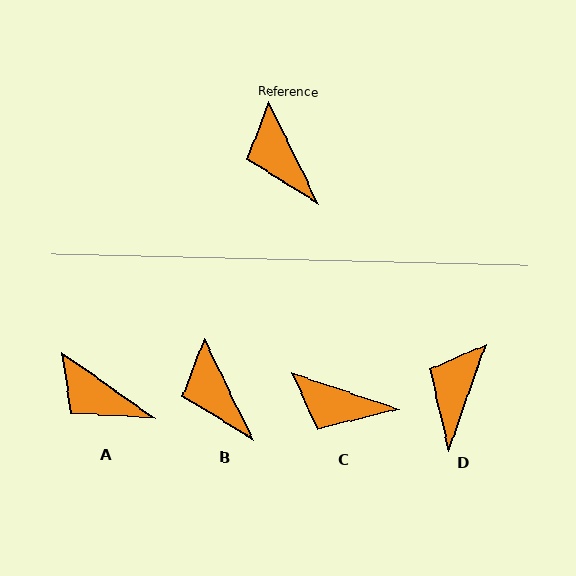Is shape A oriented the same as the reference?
No, it is off by about 29 degrees.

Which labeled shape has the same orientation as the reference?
B.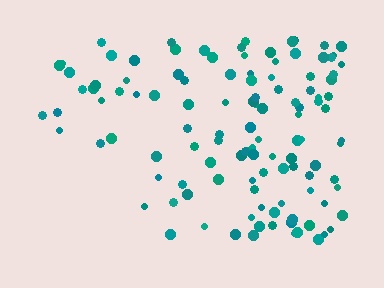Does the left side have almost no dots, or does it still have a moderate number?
Still a moderate number, just noticeably fewer than the right.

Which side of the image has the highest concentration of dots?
The right.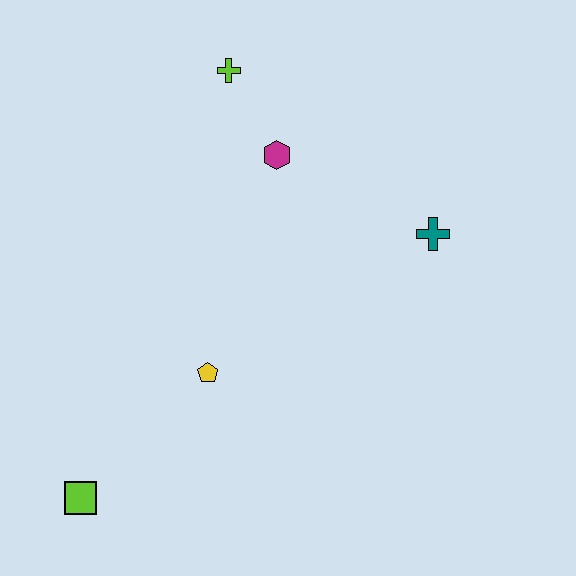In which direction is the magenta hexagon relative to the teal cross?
The magenta hexagon is to the left of the teal cross.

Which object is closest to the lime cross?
The magenta hexagon is closest to the lime cross.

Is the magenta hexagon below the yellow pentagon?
No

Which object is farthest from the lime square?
The lime cross is farthest from the lime square.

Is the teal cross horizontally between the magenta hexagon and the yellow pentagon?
No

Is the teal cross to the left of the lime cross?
No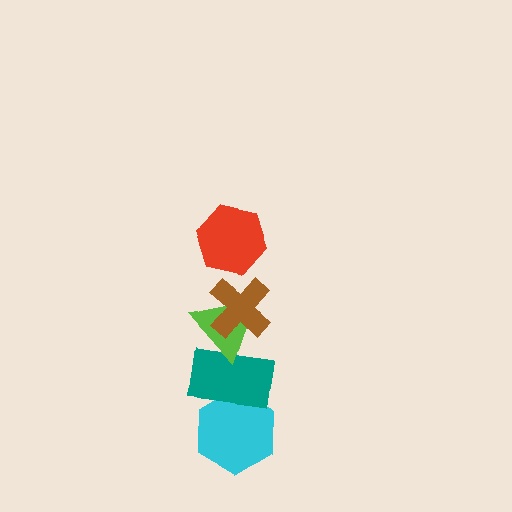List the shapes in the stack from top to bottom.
From top to bottom: the red hexagon, the brown cross, the lime triangle, the teal rectangle, the cyan hexagon.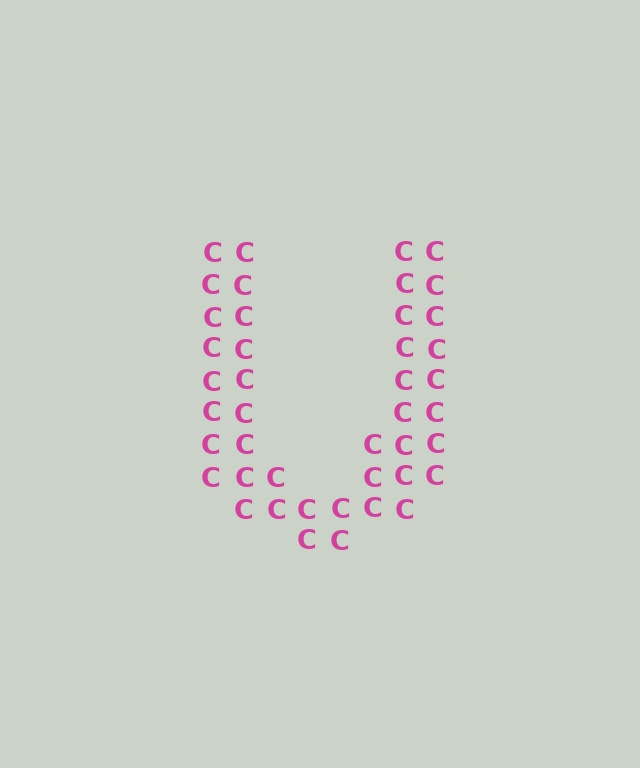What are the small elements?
The small elements are letter C's.